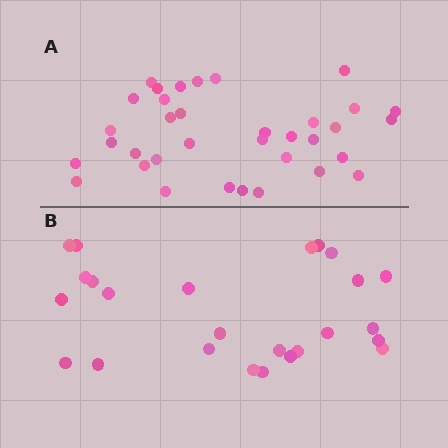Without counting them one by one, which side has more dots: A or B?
Region A (the top region) has more dots.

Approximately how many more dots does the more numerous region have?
Region A has roughly 10 or so more dots than region B.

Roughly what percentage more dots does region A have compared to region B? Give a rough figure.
About 40% more.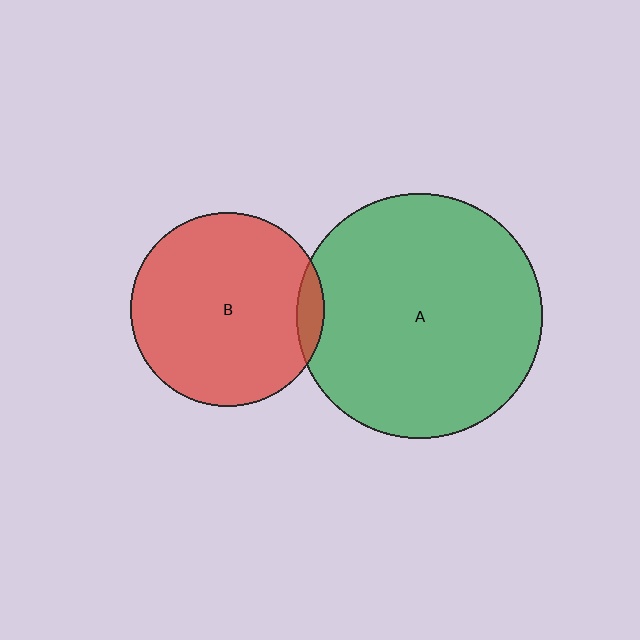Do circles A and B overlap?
Yes.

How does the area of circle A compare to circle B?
Approximately 1.6 times.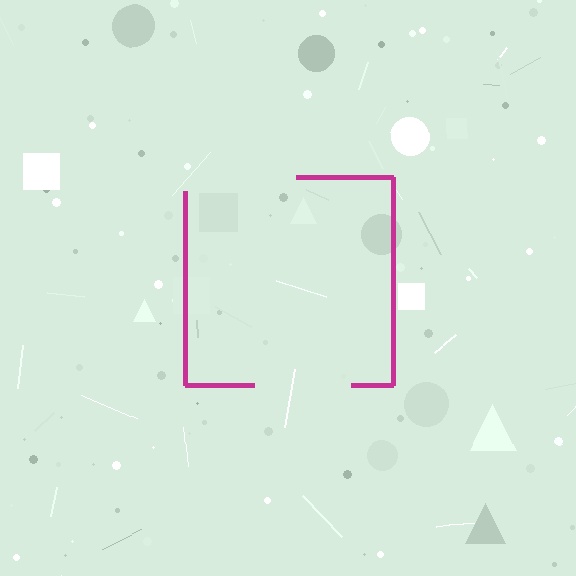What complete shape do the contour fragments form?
The contour fragments form a square.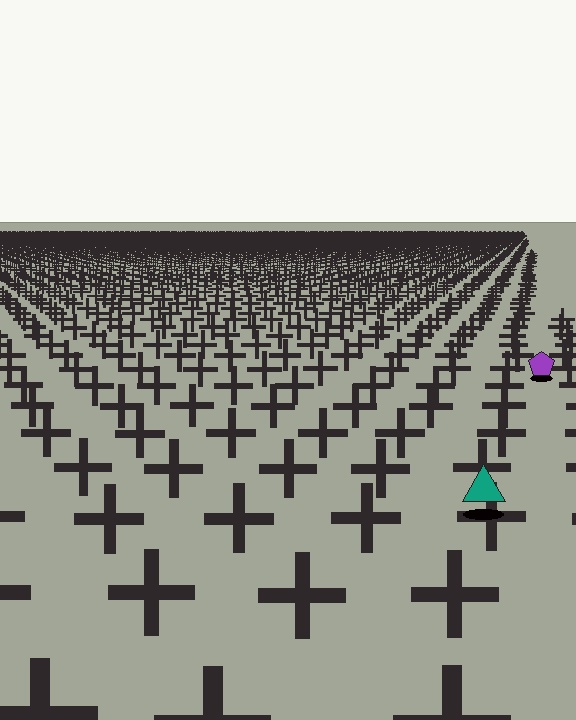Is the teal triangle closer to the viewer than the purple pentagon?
Yes. The teal triangle is closer — you can tell from the texture gradient: the ground texture is coarser near it.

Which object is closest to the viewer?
The teal triangle is closest. The texture marks near it are larger and more spread out.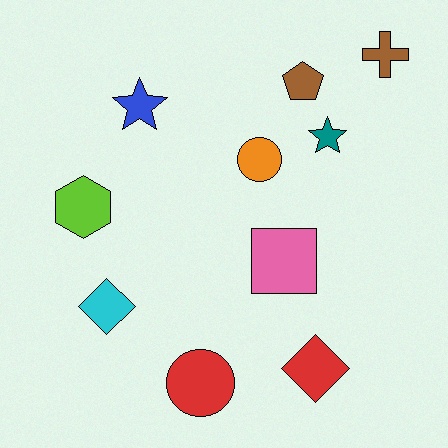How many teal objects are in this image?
There is 1 teal object.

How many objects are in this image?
There are 10 objects.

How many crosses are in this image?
There is 1 cross.